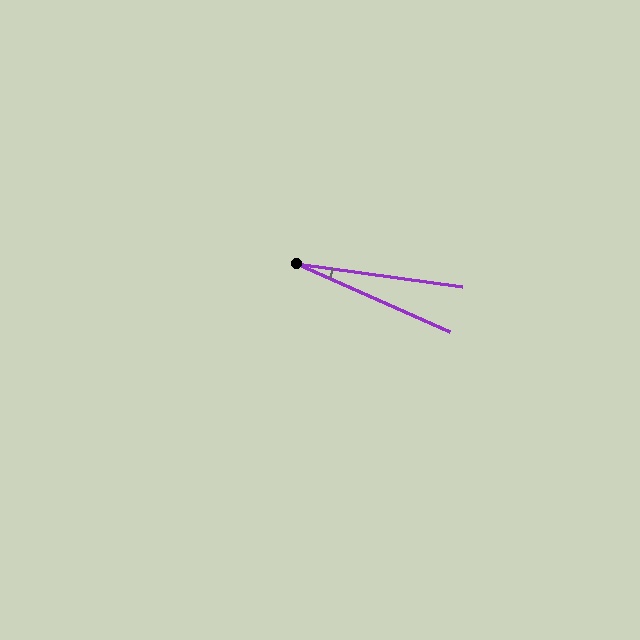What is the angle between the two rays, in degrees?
Approximately 16 degrees.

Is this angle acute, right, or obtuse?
It is acute.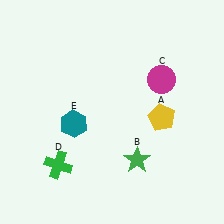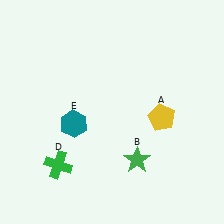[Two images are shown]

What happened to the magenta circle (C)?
The magenta circle (C) was removed in Image 2. It was in the top-right area of Image 1.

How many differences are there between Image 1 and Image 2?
There is 1 difference between the two images.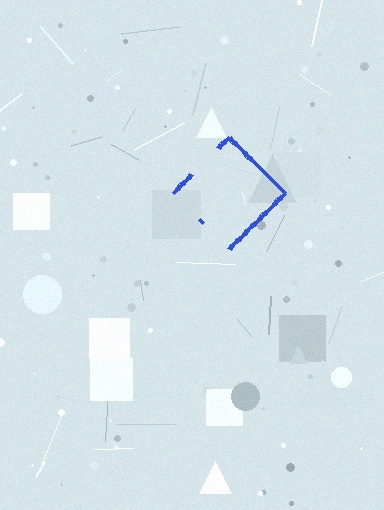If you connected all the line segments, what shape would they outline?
They would outline a diamond.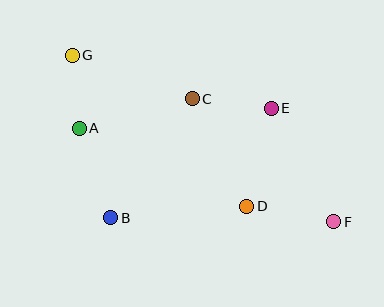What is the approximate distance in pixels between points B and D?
The distance between B and D is approximately 136 pixels.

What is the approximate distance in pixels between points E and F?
The distance between E and F is approximately 130 pixels.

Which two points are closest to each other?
Points A and G are closest to each other.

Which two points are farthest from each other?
Points F and G are farthest from each other.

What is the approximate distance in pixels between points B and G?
The distance between B and G is approximately 167 pixels.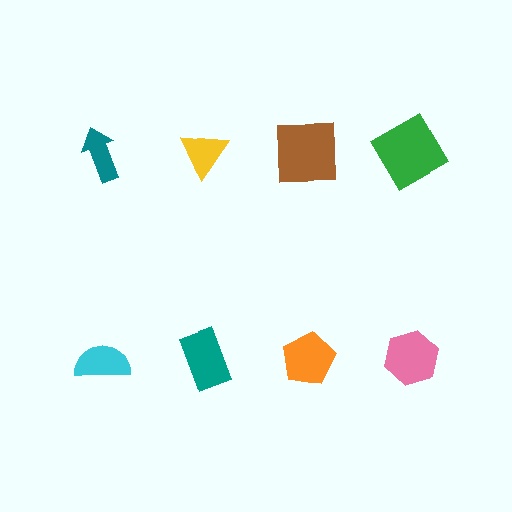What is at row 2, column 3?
An orange pentagon.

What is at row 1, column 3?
A brown square.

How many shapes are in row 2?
4 shapes.